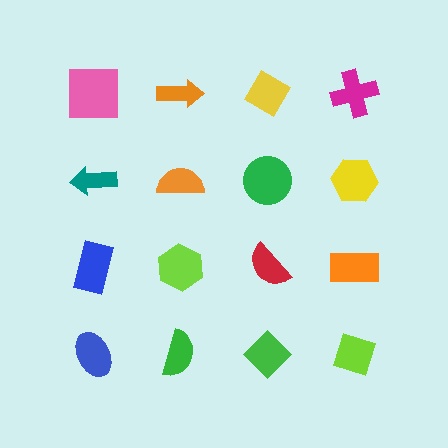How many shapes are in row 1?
4 shapes.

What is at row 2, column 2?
An orange semicircle.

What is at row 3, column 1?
A blue rectangle.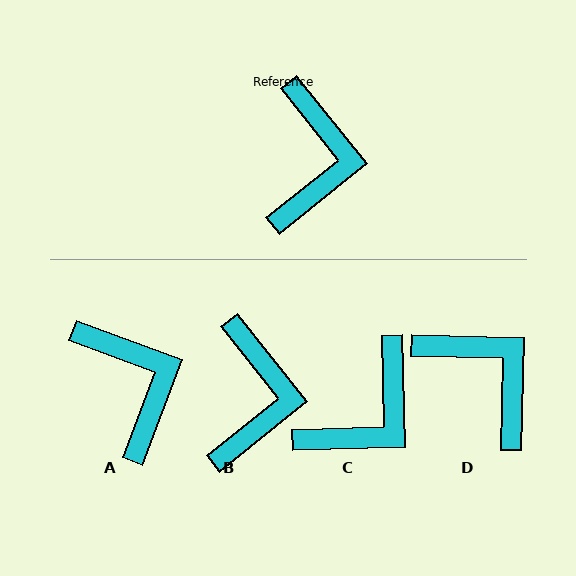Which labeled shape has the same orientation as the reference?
B.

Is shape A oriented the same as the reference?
No, it is off by about 31 degrees.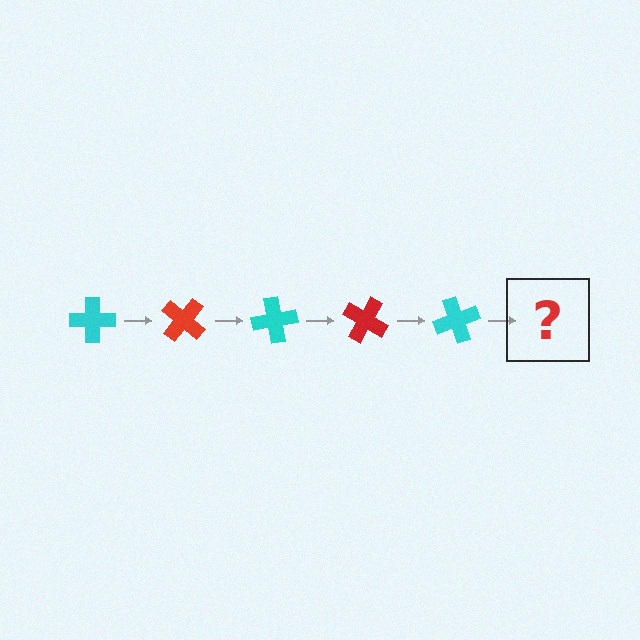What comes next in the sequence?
The next element should be a red cross, rotated 200 degrees from the start.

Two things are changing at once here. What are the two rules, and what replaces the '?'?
The two rules are that it rotates 40 degrees each step and the color cycles through cyan and red. The '?' should be a red cross, rotated 200 degrees from the start.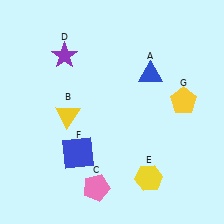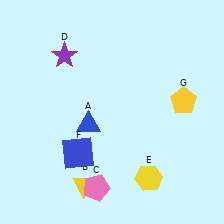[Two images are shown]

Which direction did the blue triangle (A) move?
The blue triangle (A) moved left.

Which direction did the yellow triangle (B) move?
The yellow triangle (B) moved down.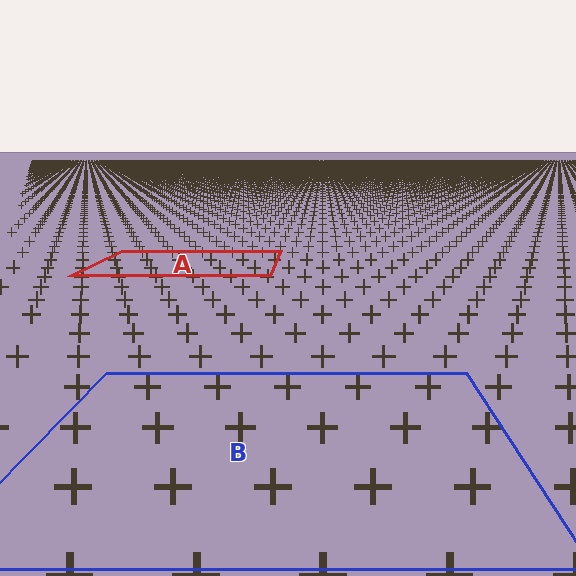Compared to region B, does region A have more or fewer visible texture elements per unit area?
Region A has more texture elements per unit area — they are packed more densely because it is farther away.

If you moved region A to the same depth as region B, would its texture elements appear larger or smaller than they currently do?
They would appear larger. At a closer depth, the same texture elements are projected at a bigger on-screen size.